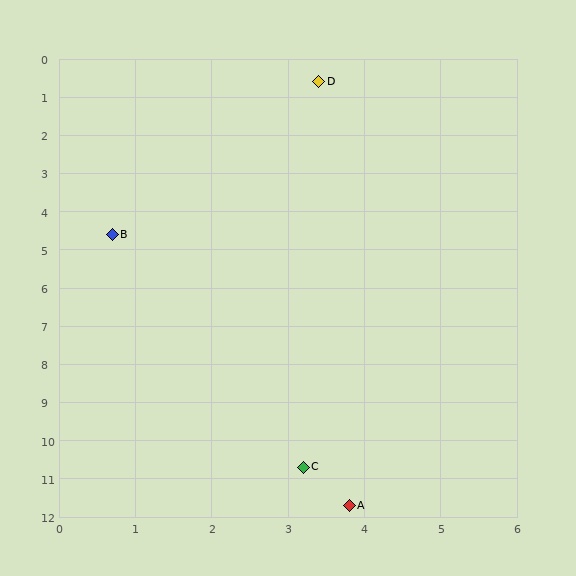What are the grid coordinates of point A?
Point A is at approximately (3.8, 11.7).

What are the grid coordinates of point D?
Point D is at approximately (3.4, 0.6).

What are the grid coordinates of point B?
Point B is at approximately (0.7, 4.6).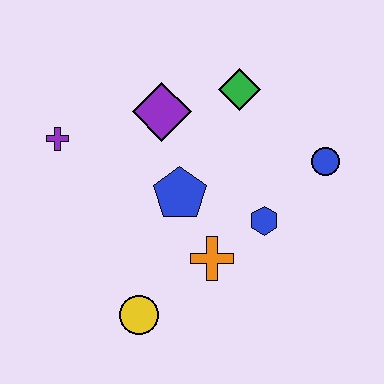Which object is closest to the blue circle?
The blue hexagon is closest to the blue circle.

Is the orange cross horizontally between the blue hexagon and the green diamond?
No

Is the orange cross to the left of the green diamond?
Yes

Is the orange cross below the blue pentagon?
Yes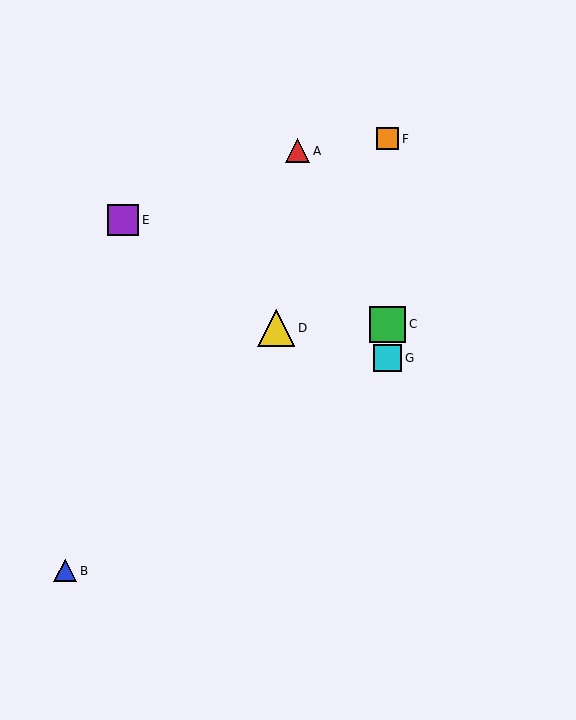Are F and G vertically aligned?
Yes, both are at x≈388.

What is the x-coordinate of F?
Object F is at x≈388.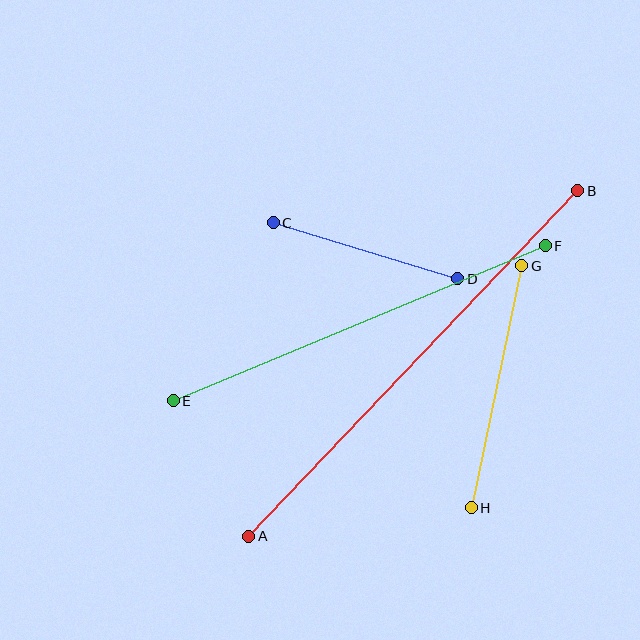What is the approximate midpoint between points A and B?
The midpoint is at approximately (413, 364) pixels.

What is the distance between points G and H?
The distance is approximately 248 pixels.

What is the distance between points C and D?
The distance is approximately 193 pixels.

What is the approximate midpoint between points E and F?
The midpoint is at approximately (359, 323) pixels.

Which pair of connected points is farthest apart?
Points A and B are farthest apart.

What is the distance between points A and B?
The distance is approximately 477 pixels.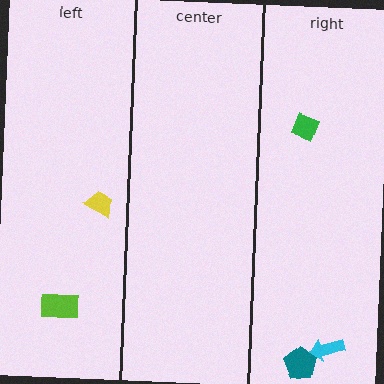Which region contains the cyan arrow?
The right region.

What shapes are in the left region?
The lime rectangle, the yellow trapezoid.